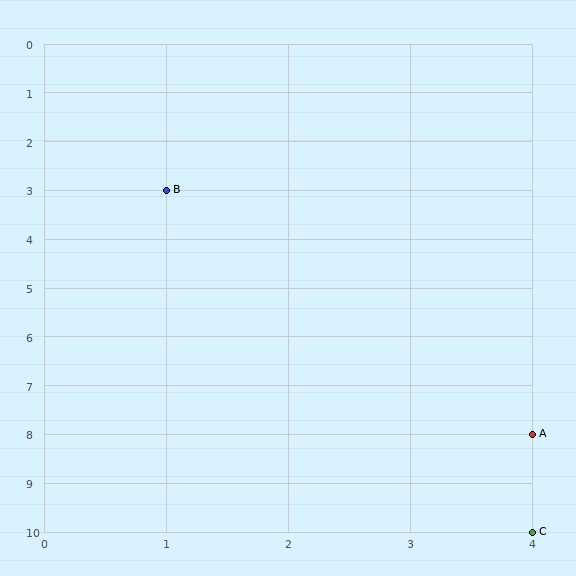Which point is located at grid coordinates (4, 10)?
Point C is at (4, 10).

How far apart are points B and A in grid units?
Points B and A are 3 columns and 5 rows apart (about 5.8 grid units diagonally).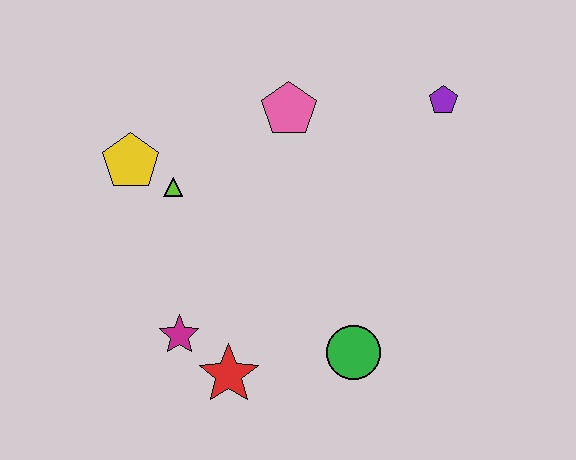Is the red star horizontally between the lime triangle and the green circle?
Yes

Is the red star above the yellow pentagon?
No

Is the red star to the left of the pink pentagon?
Yes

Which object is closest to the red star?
The magenta star is closest to the red star.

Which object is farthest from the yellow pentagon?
The purple pentagon is farthest from the yellow pentagon.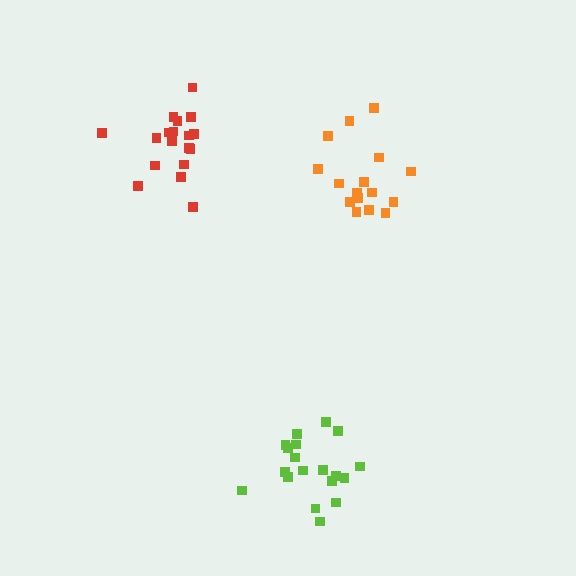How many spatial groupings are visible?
There are 3 spatial groupings.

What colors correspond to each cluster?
The clusters are colored: lime, orange, red.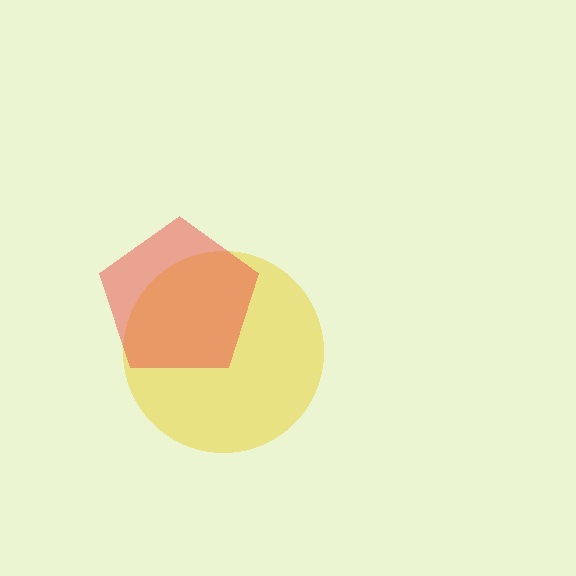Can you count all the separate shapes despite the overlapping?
Yes, there are 2 separate shapes.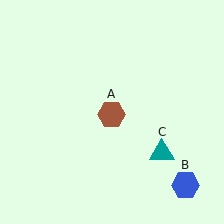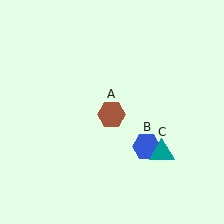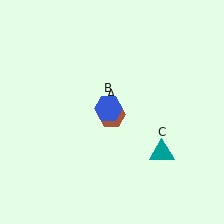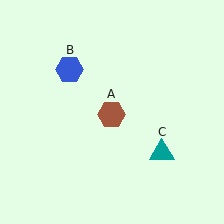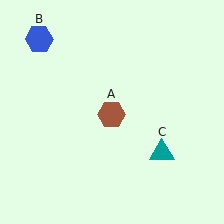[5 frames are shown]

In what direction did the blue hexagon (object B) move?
The blue hexagon (object B) moved up and to the left.